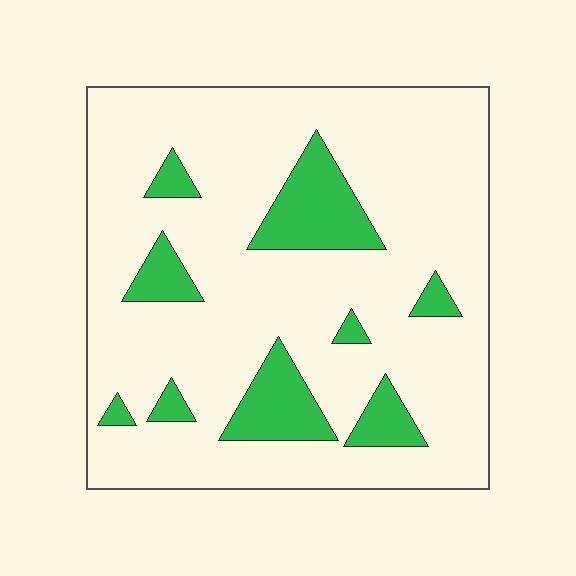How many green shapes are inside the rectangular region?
9.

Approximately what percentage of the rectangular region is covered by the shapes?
Approximately 15%.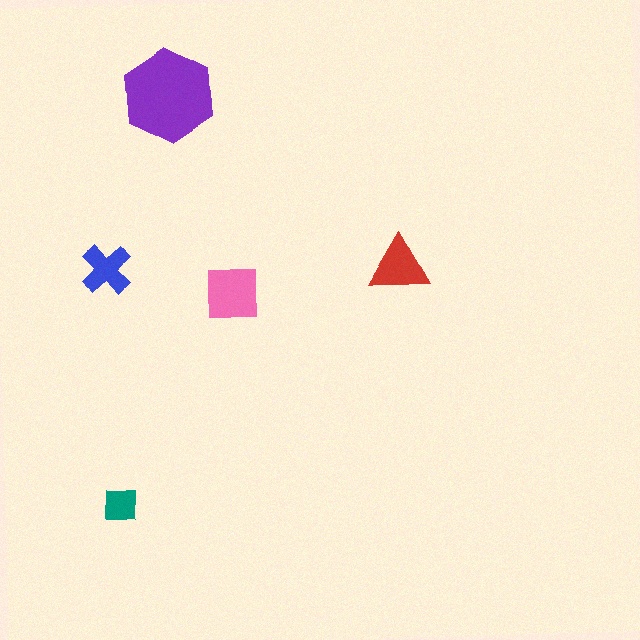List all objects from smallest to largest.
The teal square, the blue cross, the red triangle, the pink square, the purple hexagon.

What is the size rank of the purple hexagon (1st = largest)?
1st.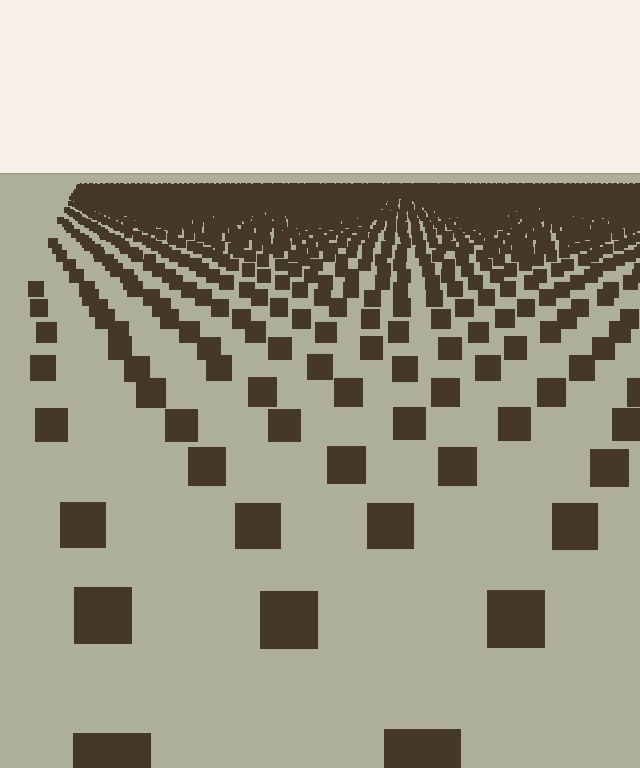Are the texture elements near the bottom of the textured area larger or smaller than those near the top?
Larger. Near the bottom, elements are closer to the viewer and appear at a bigger on-screen size.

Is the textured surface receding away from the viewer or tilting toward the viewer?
The surface is receding away from the viewer. Texture elements get smaller and denser toward the top.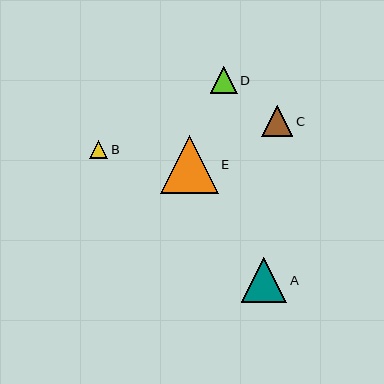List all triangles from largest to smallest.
From largest to smallest: E, A, C, D, B.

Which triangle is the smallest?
Triangle B is the smallest with a size of approximately 18 pixels.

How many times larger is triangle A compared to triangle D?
Triangle A is approximately 1.7 times the size of triangle D.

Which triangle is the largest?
Triangle E is the largest with a size of approximately 58 pixels.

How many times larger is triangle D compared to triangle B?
Triangle D is approximately 1.5 times the size of triangle B.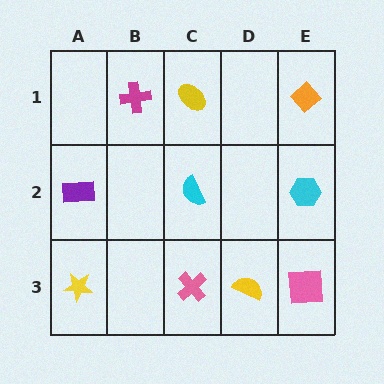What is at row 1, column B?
A magenta cross.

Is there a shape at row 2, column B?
No, that cell is empty.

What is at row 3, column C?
A pink cross.